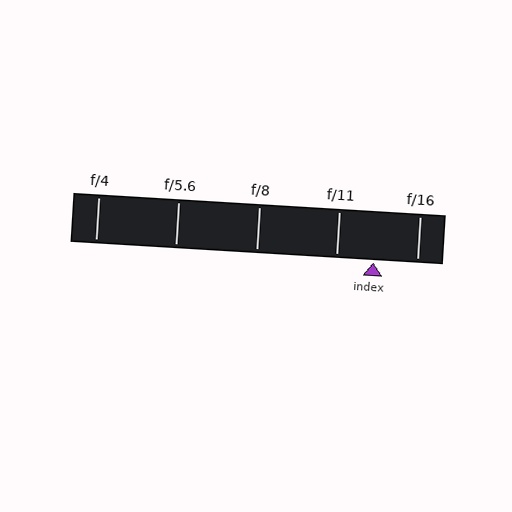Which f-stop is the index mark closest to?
The index mark is closest to f/11.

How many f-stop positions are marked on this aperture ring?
There are 5 f-stop positions marked.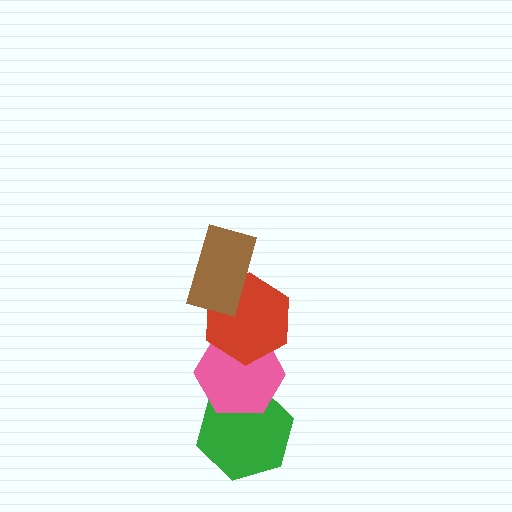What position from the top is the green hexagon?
The green hexagon is 4th from the top.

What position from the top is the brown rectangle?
The brown rectangle is 1st from the top.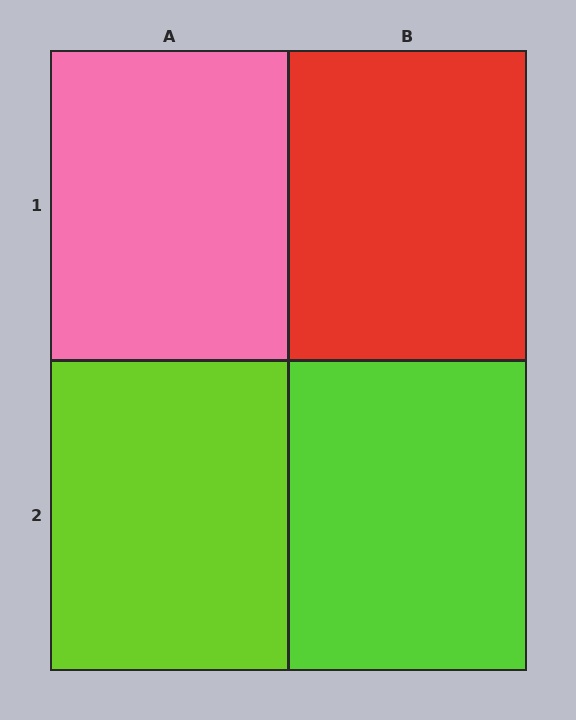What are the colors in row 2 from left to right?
Lime, lime.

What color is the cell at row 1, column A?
Pink.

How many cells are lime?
2 cells are lime.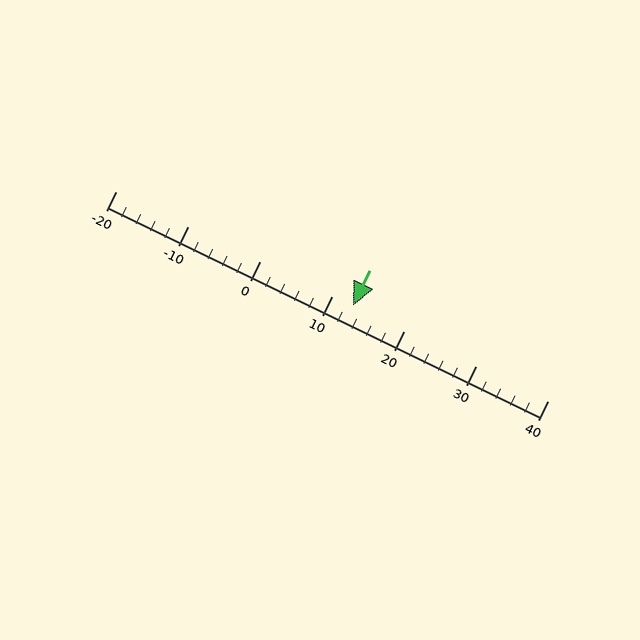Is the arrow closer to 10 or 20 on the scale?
The arrow is closer to 10.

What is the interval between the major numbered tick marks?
The major tick marks are spaced 10 units apart.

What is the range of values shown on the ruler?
The ruler shows values from -20 to 40.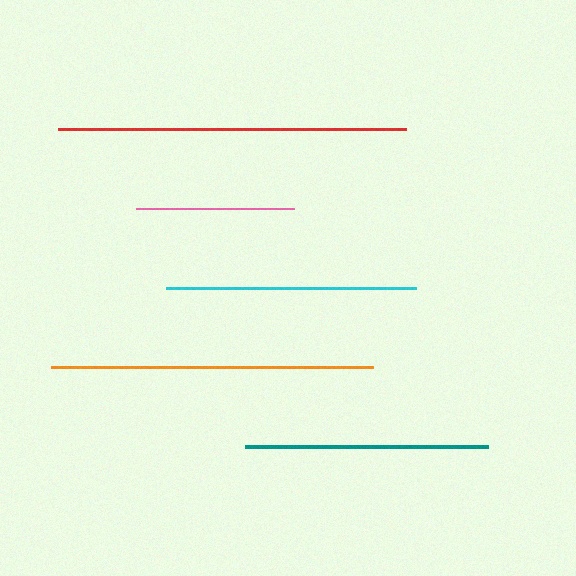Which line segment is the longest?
The red line is the longest at approximately 347 pixels.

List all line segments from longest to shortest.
From longest to shortest: red, orange, cyan, teal, pink.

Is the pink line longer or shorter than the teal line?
The teal line is longer than the pink line.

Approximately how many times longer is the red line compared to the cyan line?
The red line is approximately 1.4 times the length of the cyan line.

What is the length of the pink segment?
The pink segment is approximately 158 pixels long.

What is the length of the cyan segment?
The cyan segment is approximately 250 pixels long.